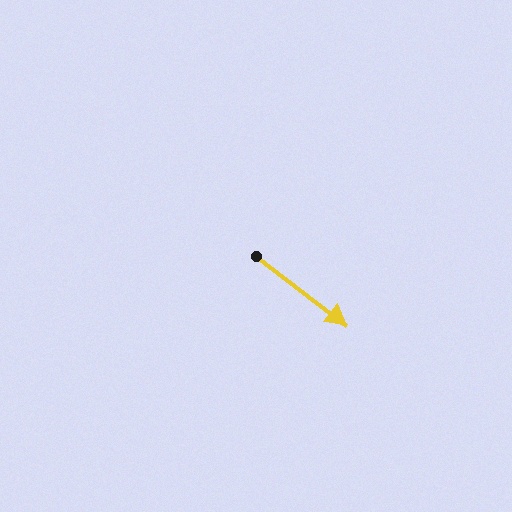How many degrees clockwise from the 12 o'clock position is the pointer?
Approximately 128 degrees.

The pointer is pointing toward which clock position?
Roughly 4 o'clock.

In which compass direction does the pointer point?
Southeast.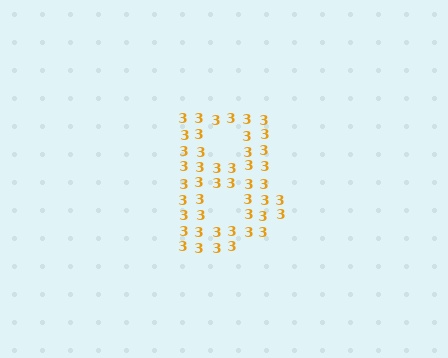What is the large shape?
The large shape is the letter B.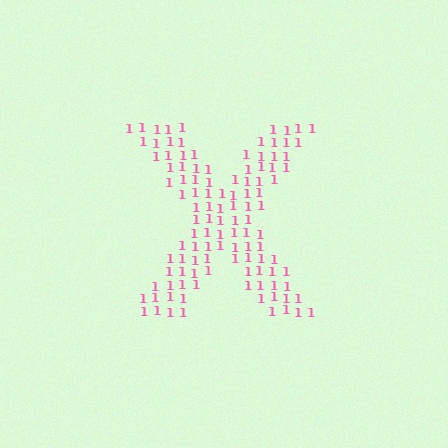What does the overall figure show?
The overall figure shows the letter X.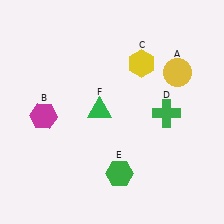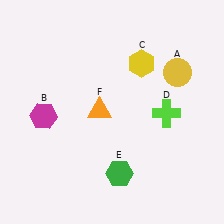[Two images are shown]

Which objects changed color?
D changed from green to lime. F changed from green to orange.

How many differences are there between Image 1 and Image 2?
There are 2 differences between the two images.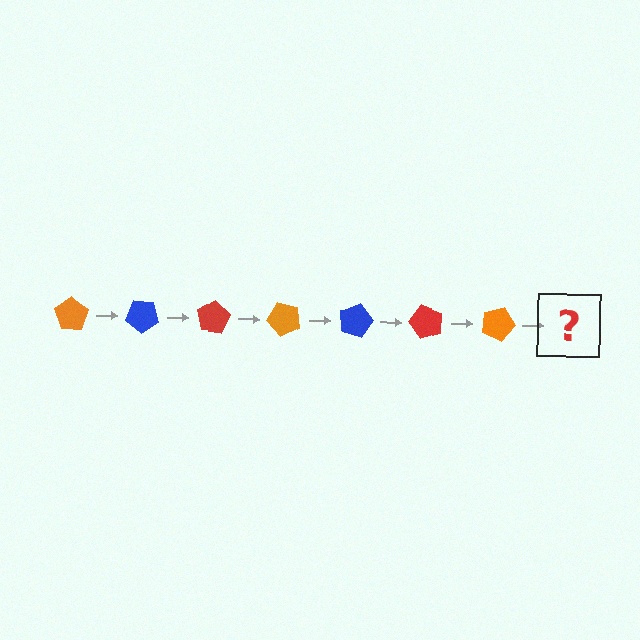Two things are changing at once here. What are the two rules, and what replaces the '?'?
The two rules are that it rotates 40 degrees each step and the color cycles through orange, blue, and red. The '?' should be a blue pentagon, rotated 280 degrees from the start.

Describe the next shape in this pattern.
It should be a blue pentagon, rotated 280 degrees from the start.